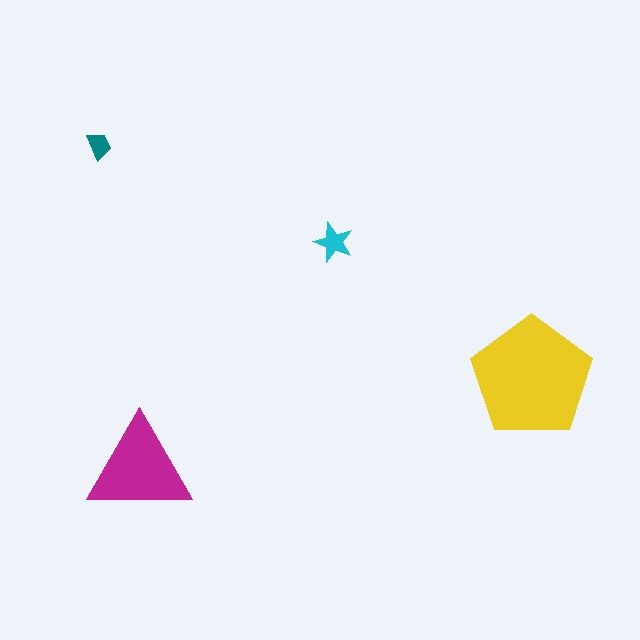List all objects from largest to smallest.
The yellow pentagon, the magenta triangle, the cyan star, the teal trapezoid.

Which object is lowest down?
The magenta triangle is bottommost.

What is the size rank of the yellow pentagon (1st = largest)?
1st.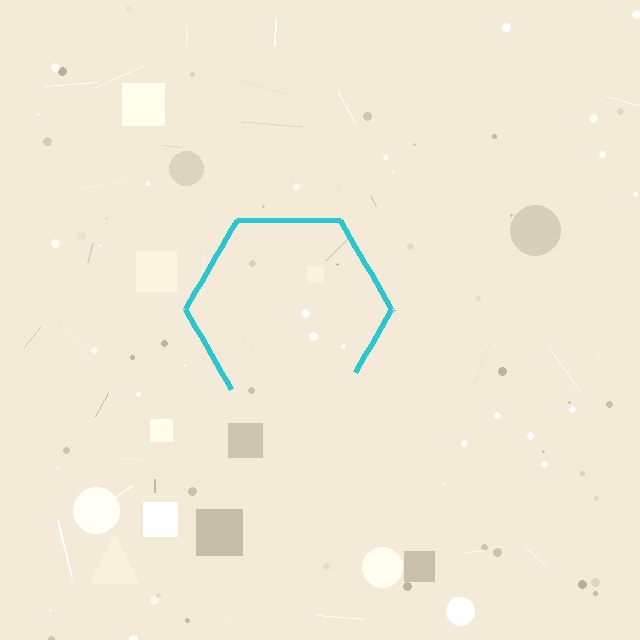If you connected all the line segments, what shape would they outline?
They would outline a hexagon.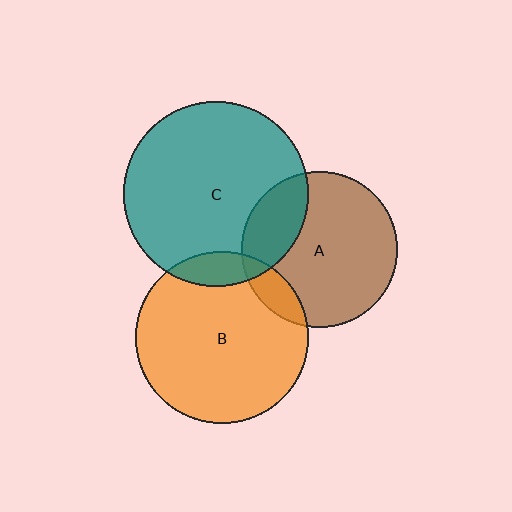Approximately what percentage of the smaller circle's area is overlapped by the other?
Approximately 25%.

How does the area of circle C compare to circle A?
Approximately 1.4 times.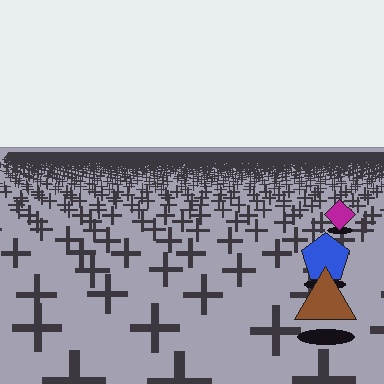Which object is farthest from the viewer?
The magenta diamond is farthest from the viewer. It appears smaller and the ground texture around it is denser.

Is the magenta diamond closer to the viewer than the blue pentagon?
No. The blue pentagon is closer — you can tell from the texture gradient: the ground texture is coarser near it.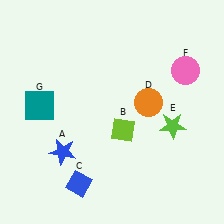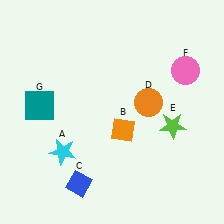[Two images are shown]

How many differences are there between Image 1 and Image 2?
There are 2 differences between the two images.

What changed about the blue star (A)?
In Image 1, A is blue. In Image 2, it changed to cyan.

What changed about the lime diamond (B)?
In Image 1, B is lime. In Image 2, it changed to orange.